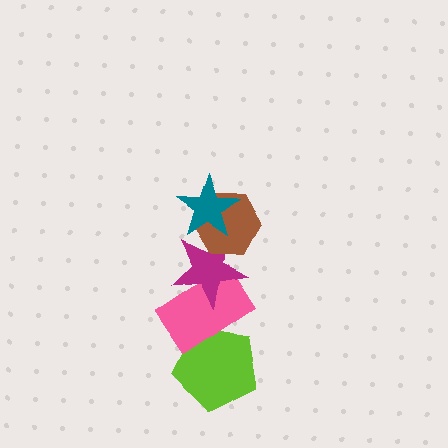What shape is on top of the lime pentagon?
The pink rectangle is on top of the lime pentagon.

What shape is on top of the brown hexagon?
The teal star is on top of the brown hexagon.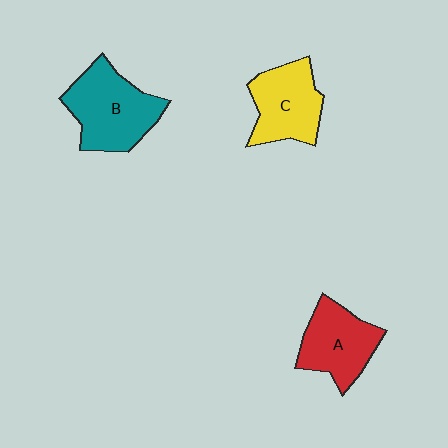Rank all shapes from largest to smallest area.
From largest to smallest: B (teal), C (yellow), A (red).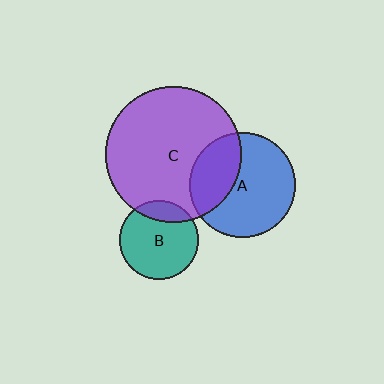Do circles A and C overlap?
Yes.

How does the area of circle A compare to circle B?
Approximately 1.8 times.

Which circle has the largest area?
Circle C (purple).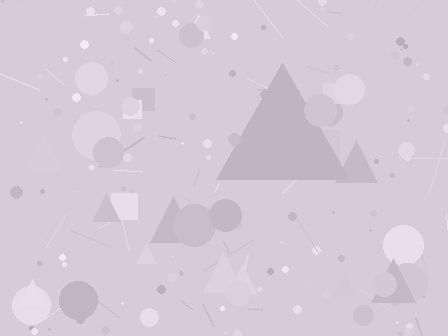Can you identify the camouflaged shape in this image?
The camouflaged shape is a triangle.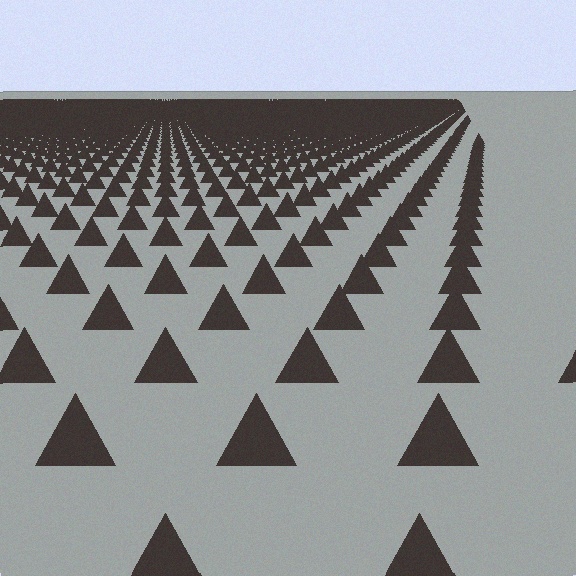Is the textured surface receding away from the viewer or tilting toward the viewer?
The surface is receding away from the viewer. Texture elements get smaller and denser toward the top.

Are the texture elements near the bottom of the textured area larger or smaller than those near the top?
Larger. Near the bottom, elements are closer to the viewer and appear at a bigger on-screen size.